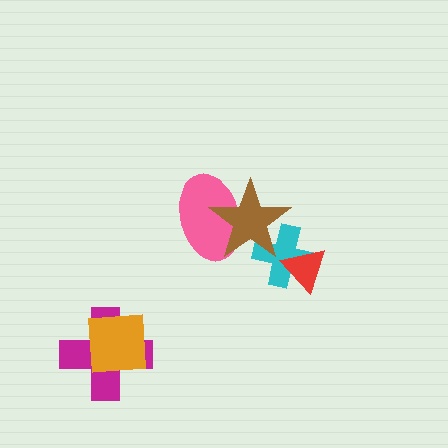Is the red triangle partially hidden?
No, no other shape covers it.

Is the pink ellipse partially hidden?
Yes, it is partially covered by another shape.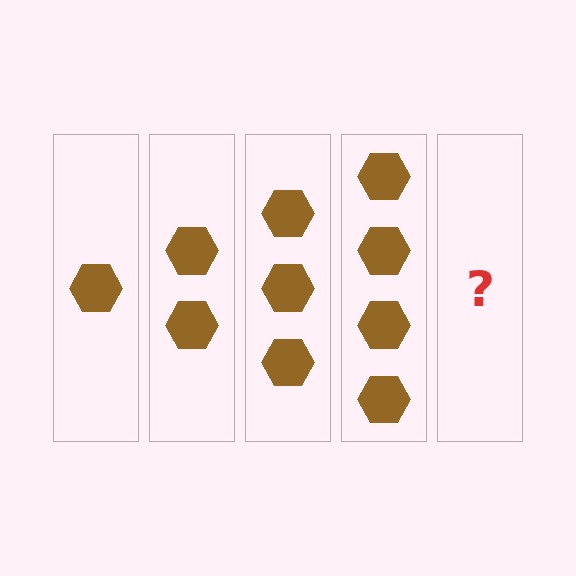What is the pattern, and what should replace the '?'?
The pattern is that each step adds one more hexagon. The '?' should be 5 hexagons.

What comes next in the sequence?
The next element should be 5 hexagons.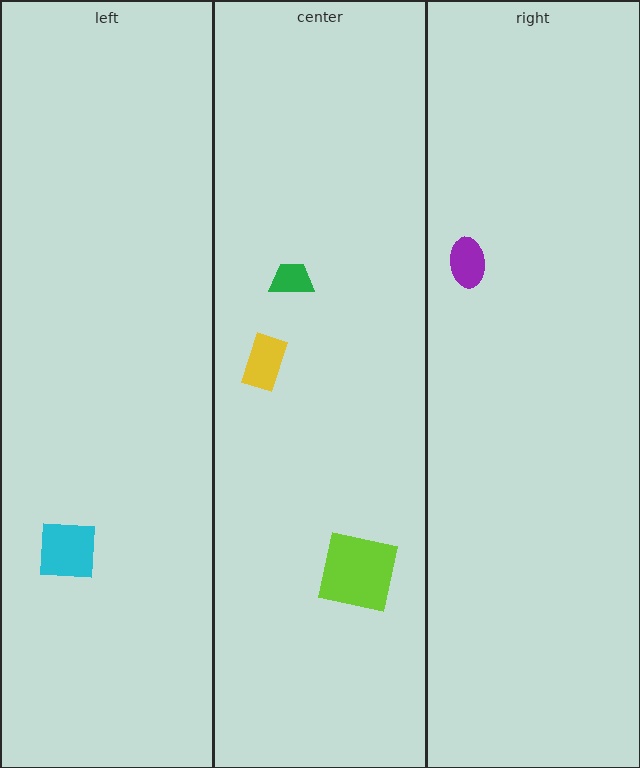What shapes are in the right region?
The purple ellipse.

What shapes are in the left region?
The cyan square.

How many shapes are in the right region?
1.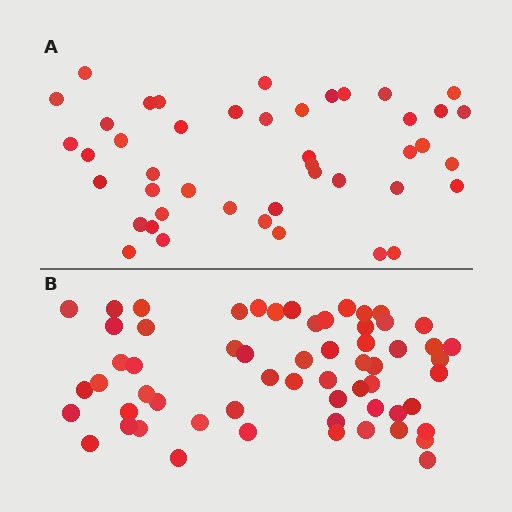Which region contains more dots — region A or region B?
Region B (the bottom region) has more dots.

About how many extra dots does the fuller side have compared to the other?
Region B has approximately 15 more dots than region A.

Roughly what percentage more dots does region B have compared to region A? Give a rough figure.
About 35% more.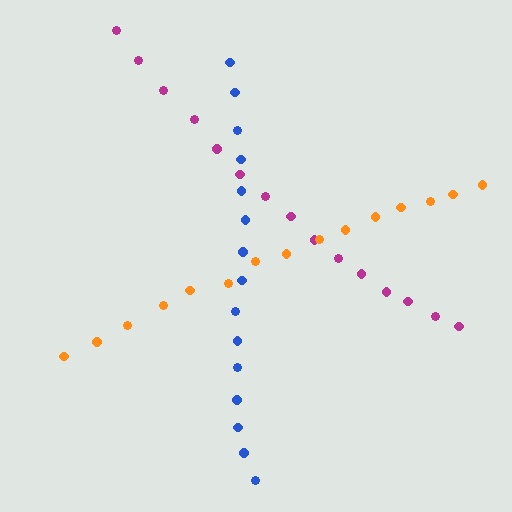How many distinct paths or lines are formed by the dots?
There are 3 distinct paths.